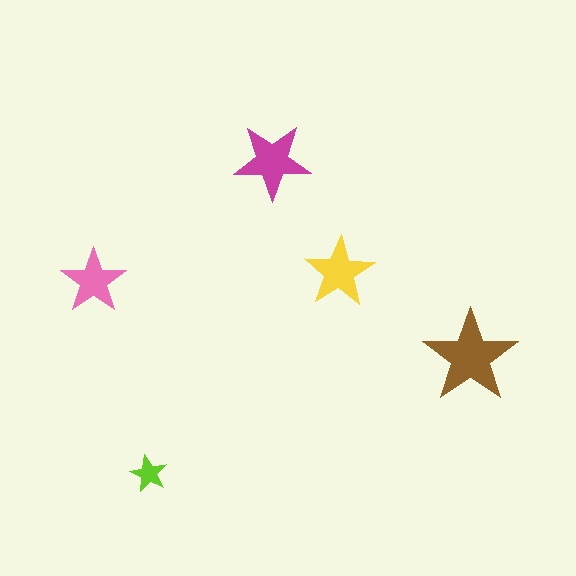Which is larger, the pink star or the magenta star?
The magenta one.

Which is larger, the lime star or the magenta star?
The magenta one.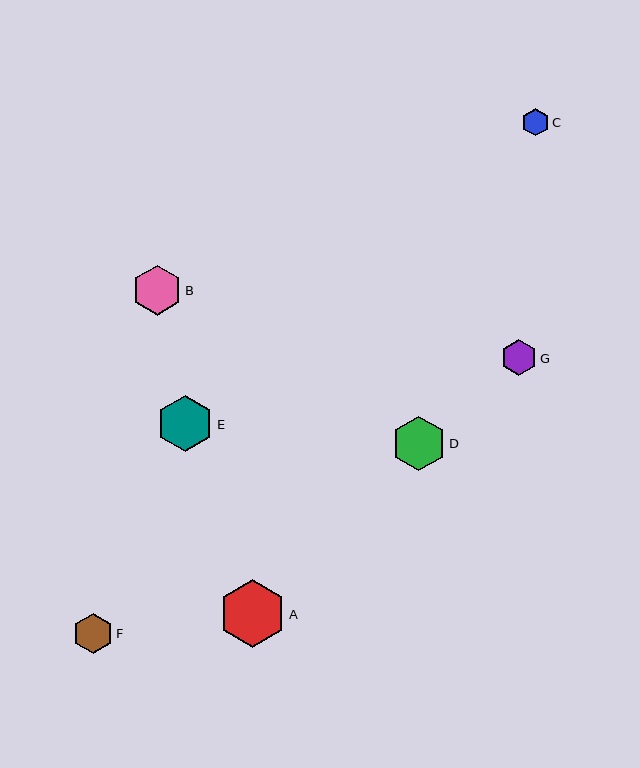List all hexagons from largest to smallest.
From largest to smallest: A, E, D, B, F, G, C.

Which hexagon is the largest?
Hexagon A is the largest with a size of approximately 67 pixels.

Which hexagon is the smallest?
Hexagon C is the smallest with a size of approximately 27 pixels.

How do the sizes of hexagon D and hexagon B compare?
Hexagon D and hexagon B are approximately the same size.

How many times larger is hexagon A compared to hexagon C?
Hexagon A is approximately 2.5 times the size of hexagon C.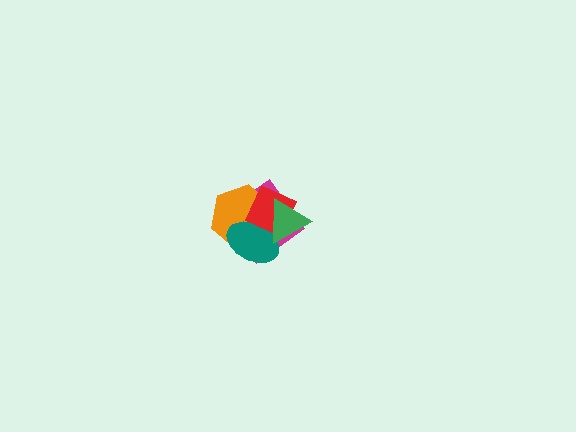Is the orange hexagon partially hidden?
Yes, it is partially covered by another shape.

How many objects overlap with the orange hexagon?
4 objects overlap with the orange hexagon.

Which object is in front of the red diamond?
The green triangle is in front of the red diamond.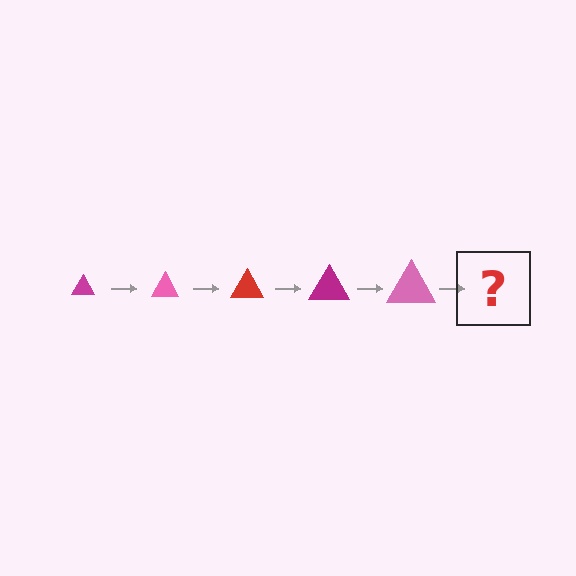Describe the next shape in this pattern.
It should be a red triangle, larger than the previous one.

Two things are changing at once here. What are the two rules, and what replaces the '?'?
The two rules are that the triangle grows larger each step and the color cycles through magenta, pink, and red. The '?' should be a red triangle, larger than the previous one.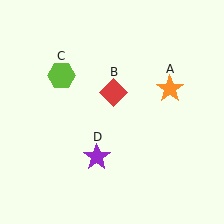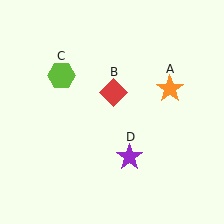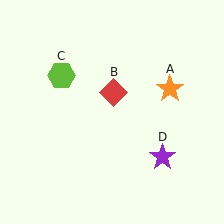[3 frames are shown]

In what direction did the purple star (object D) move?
The purple star (object D) moved right.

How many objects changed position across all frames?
1 object changed position: purple star (object D).